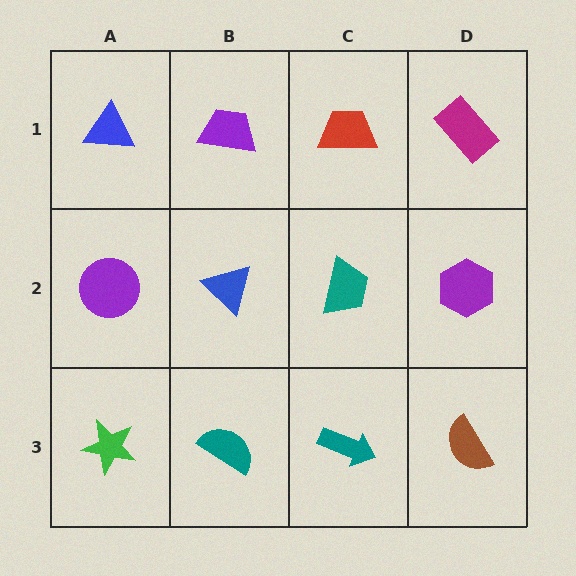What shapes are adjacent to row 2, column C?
A red trapezoid (row 1, column C), a teal arrow (row 3, column C), a blue triangle (row 2, column B), a purple hexagon (row 2, column D).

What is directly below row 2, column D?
A brown semicircle.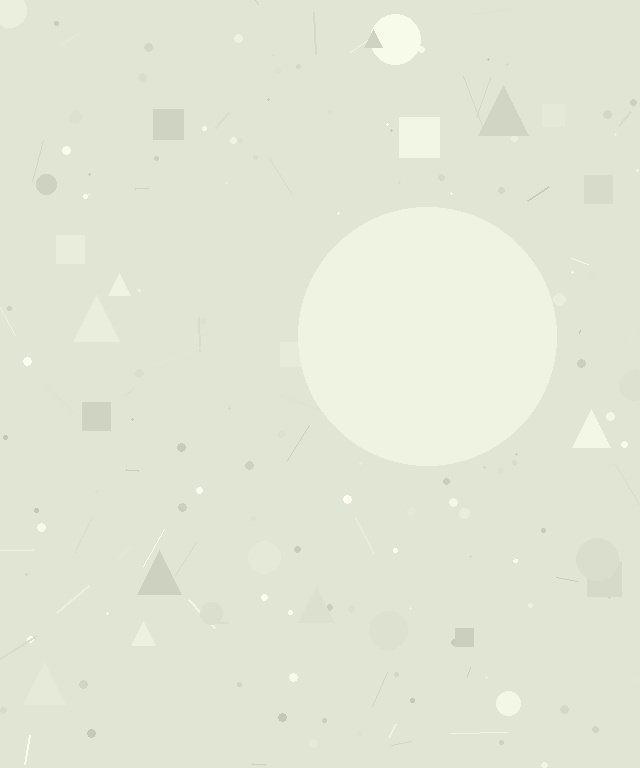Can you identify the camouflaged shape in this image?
The camouflaged shape is a circle.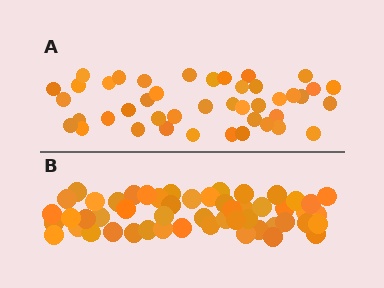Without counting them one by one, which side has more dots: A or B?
Region B (the bottom region) has more dots.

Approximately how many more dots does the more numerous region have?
Region B has roughly 8 or so more dots than region A.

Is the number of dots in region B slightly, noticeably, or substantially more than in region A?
Region B has only slightly more — the two regions are fairly close. The ratio is roughly 1.2 to 1.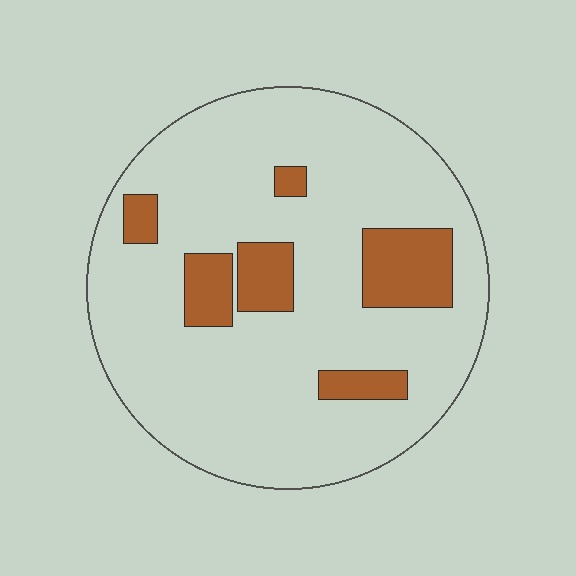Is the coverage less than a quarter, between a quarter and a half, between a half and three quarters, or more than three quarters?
Less than a quarter.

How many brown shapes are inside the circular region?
6.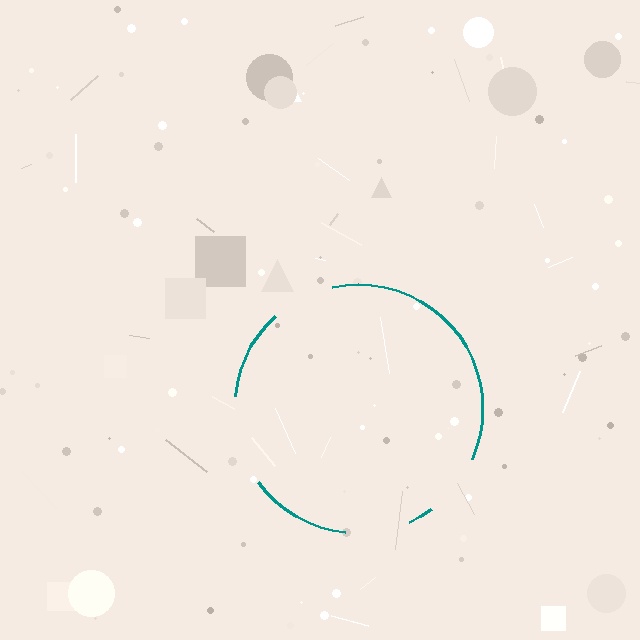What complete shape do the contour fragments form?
The contour fragments form a circle.